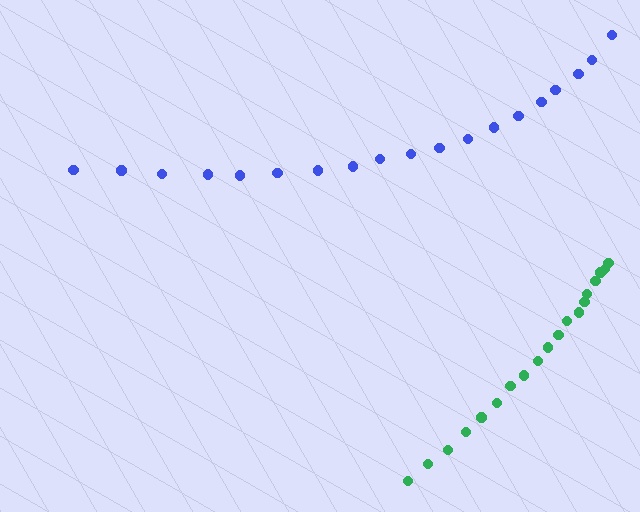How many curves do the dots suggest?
There are 2 distinct paths.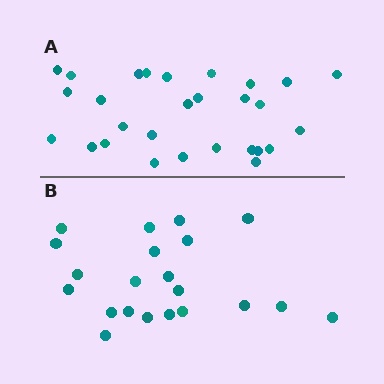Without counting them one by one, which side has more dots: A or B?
Region A (the top region) has more dots.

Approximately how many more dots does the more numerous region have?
Region A has roughly 8 or so more dots than region B.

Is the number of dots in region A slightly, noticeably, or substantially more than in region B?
Region A has noticeably more, but not dramatically so. The ratio is roughly 1.3 to 1.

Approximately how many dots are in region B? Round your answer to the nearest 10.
About 20 dots. (The exact count is 21, which rounds to 20.)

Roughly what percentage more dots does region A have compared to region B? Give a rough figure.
About 35% more.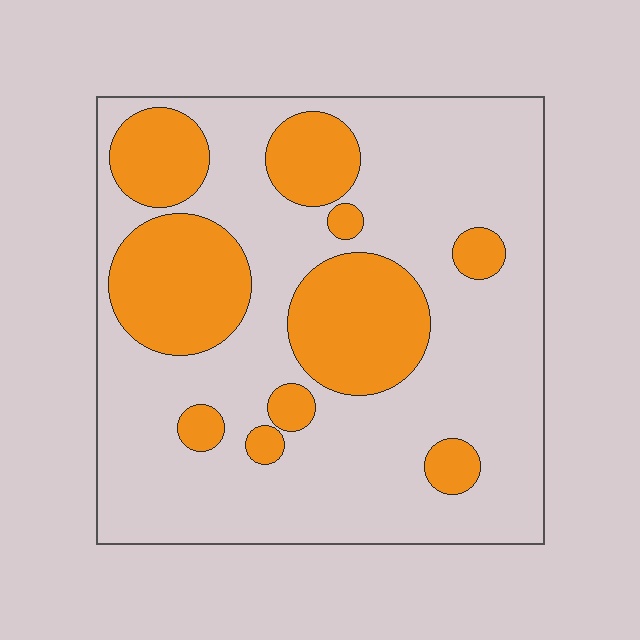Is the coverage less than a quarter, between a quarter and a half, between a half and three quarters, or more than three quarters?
Between a quarter and a half.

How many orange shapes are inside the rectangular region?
10.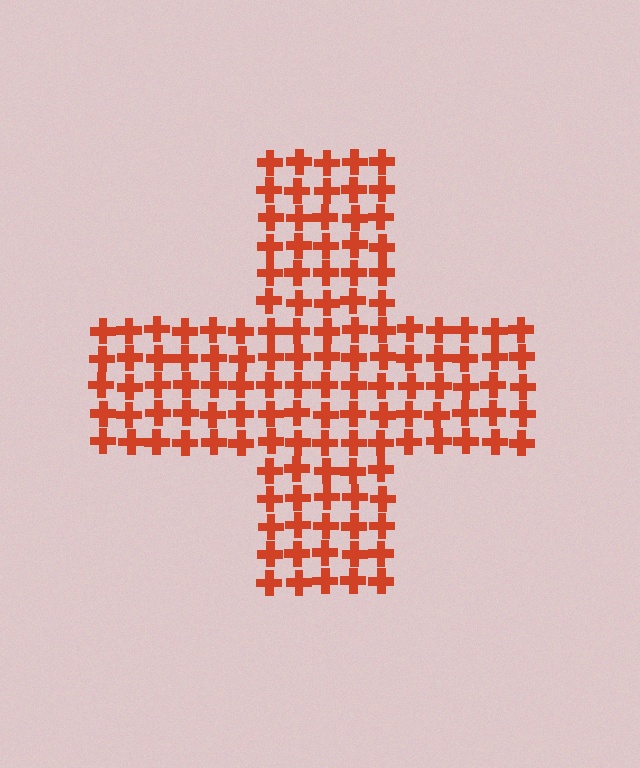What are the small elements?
The small elements are crosses.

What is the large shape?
The large shape is a cross.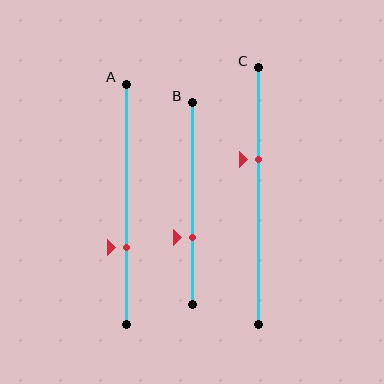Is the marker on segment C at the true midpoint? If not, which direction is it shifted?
No, the marker on segment C is shifted upward by about 14% of the segment length.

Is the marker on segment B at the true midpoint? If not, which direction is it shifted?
No, the marker on segment B is shifted downward by about 17% of the segment length.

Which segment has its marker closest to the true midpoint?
Segment C has its marker closest to the true midpoint.